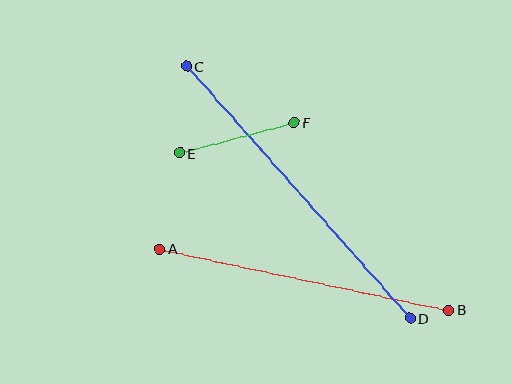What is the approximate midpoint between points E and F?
The midpoint is at approximately (237, 138) pixels.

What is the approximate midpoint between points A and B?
The midpoint is at approximately (304, 280) pixels.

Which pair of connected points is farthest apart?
Points C and D are farthest apart.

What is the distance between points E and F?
The distance is approximately 119 pixels.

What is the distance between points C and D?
The distance is approximately 337 pixels.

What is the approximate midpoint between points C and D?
The midpoint is at approximately (298, 192) pixels.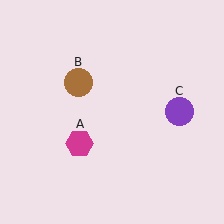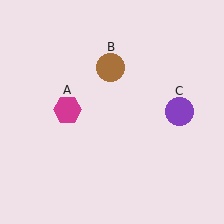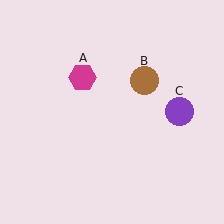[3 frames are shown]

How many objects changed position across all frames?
2 objects changed position: magenta hexagon (object A), brown circle (object B).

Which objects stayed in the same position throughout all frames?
Purple circle (object C) remained stationary.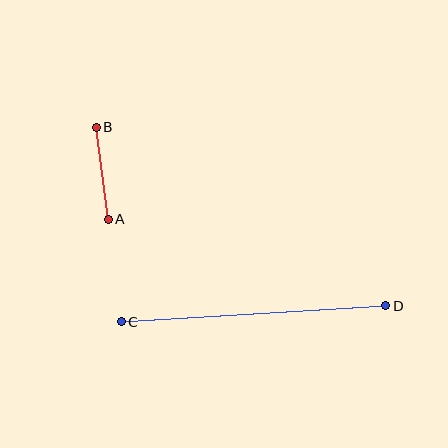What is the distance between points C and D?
The distance is approximately 265 pixels.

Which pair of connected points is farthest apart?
Points C and D are farthest apart.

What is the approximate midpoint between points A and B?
The midpoint is at approximately (102, 173) pixels.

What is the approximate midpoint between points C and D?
The midpoint is at approximately (254, 314) pixels.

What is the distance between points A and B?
The distance is approximately 93 pixels.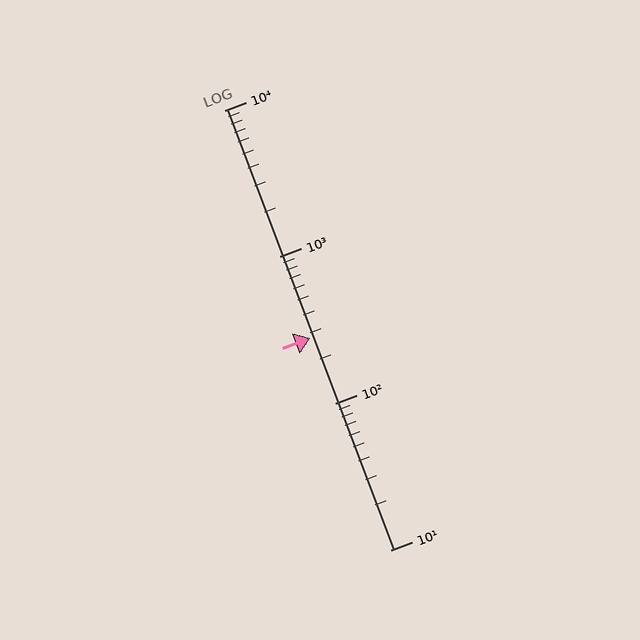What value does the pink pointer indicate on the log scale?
The pointer indicates approximately 280.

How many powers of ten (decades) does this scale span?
The scale spans 3 decades, from 10 to 10000.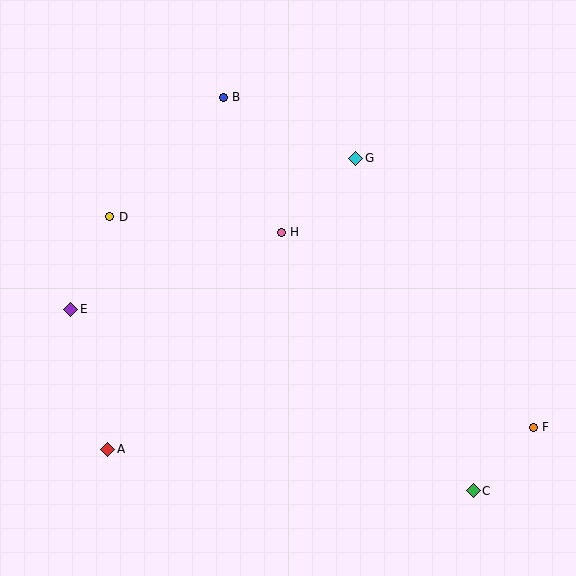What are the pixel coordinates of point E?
Point E is at (71, 309).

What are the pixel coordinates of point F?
Point F is at (533, 427).